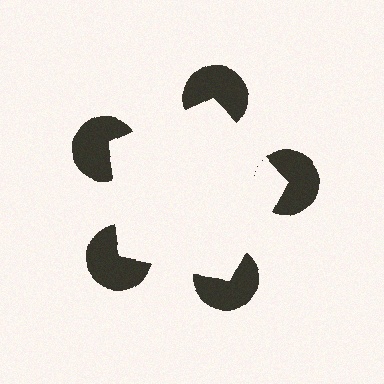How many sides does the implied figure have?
5 sides.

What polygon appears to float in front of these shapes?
An illusory pentagon — its edges are inferred from the aligned wedge cuts in the pac-man discs, not physically drawn.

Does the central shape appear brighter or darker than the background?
It typically appears slightly brighter than the background, even though no actual brightness change is drawn.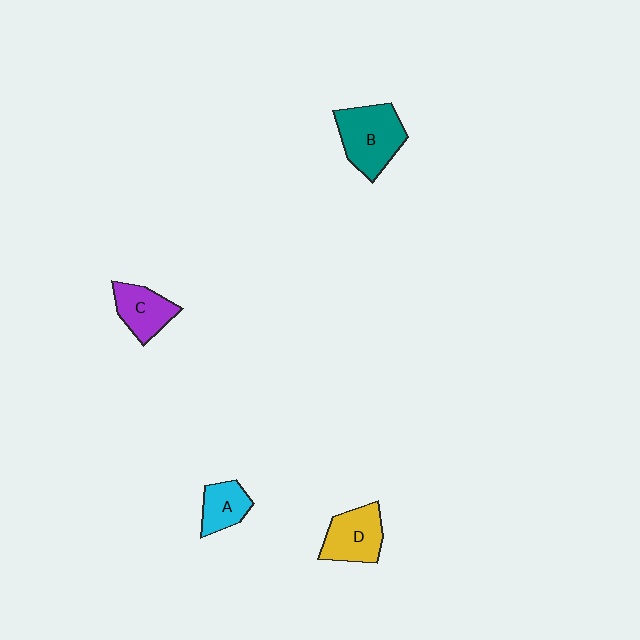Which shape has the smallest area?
Shape A (cyan).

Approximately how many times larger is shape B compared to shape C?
Approximately 1.5 times.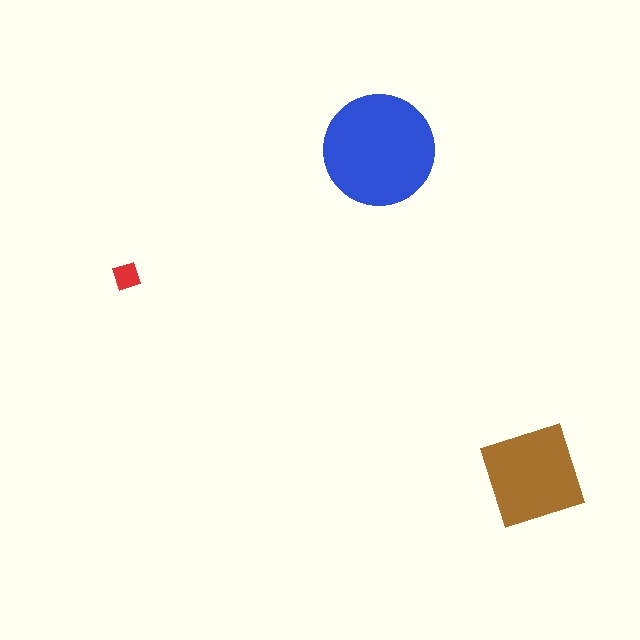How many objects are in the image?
There are 3 objects in the image.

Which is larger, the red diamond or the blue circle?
The blue circle.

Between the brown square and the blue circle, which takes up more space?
The blue circle.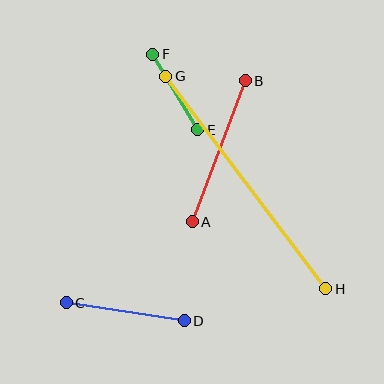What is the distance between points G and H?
The distance is approximately 266 pixels.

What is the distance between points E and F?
The distance is approximately 88 pixels.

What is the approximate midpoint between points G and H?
The midpoint is at approximately (246, 183) pixels.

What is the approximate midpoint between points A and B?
The midpoint is at approximately (219, 151) pixels.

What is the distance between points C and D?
The distance is approximately 119 pixels.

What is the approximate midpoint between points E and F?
The midpoint is at approximately (175, 92) pixels.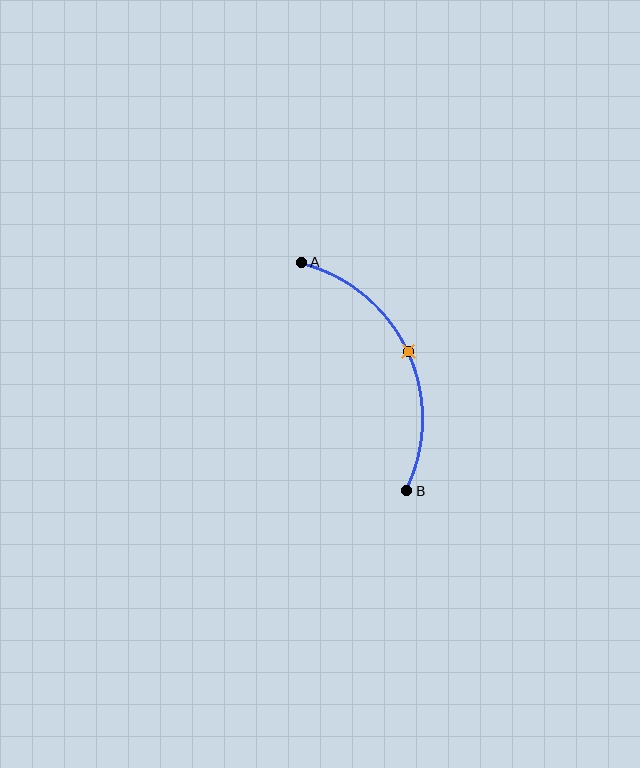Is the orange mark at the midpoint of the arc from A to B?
Yes. The orange mark lies on the arc at equal arc-length from both A and B — it is the arc midpoint.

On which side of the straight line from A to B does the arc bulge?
The arc bulges to the right of the straight line connecting A and B.